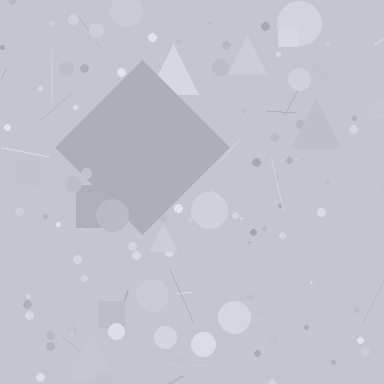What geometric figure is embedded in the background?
A diamond is embedded in the background.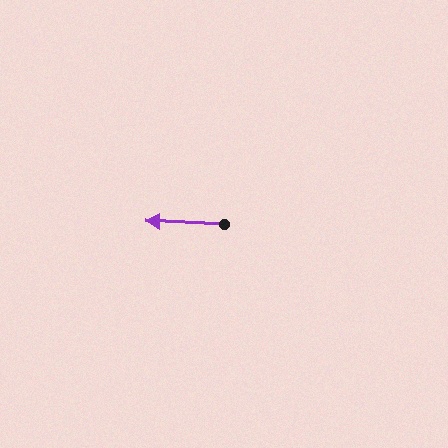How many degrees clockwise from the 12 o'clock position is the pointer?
Approximately 272 degrees.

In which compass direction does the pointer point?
West.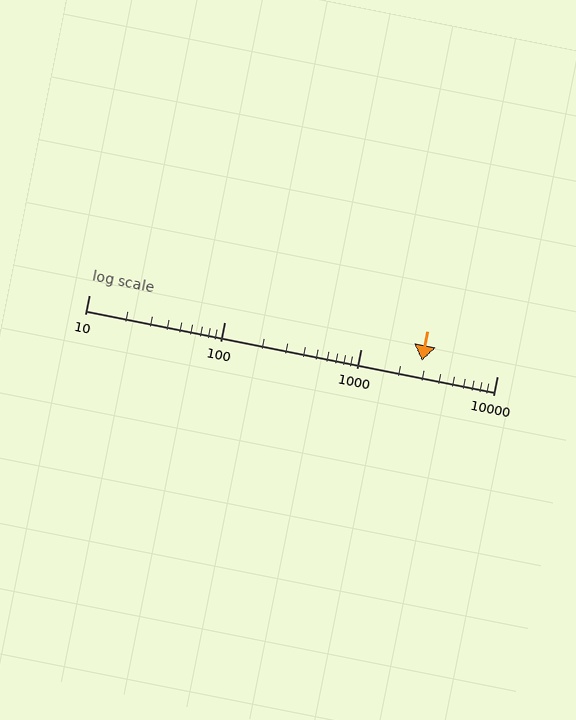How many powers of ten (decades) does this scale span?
The scale spans 3 decades, from 10 to 10000.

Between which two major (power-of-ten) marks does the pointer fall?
The pointer is between 1000 and 10000.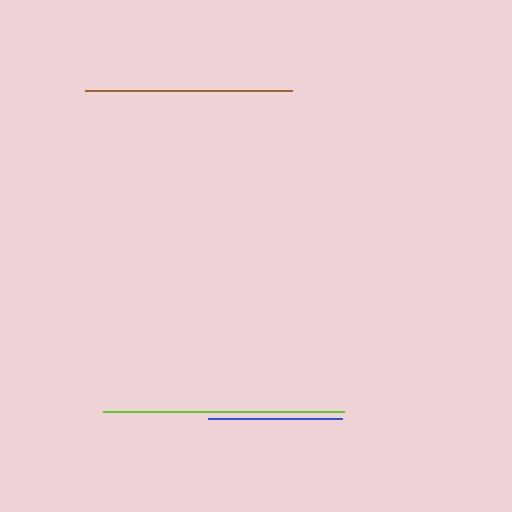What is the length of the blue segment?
The blue segment is approximately 134 pixels long.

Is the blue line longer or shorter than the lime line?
The lime line is longer than the blue line.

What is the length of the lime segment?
The lime segment is approximately 242 pixels long.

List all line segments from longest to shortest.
From longest to shortest: lime, brown, blue.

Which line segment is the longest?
The lime line is the longest at approximately 242 pixels.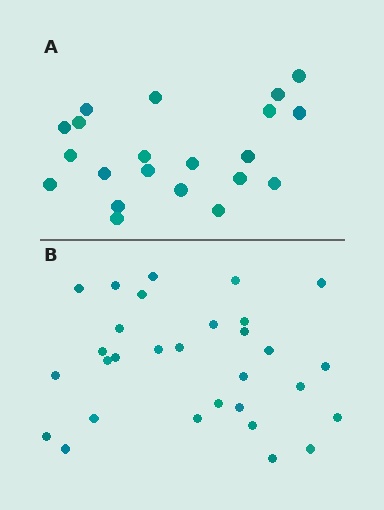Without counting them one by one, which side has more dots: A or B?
Region B (the bottom region) has more dots.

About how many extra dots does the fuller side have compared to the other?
Region B has roughly 8 or so more dots than region A.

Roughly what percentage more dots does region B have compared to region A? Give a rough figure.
About 45% more.